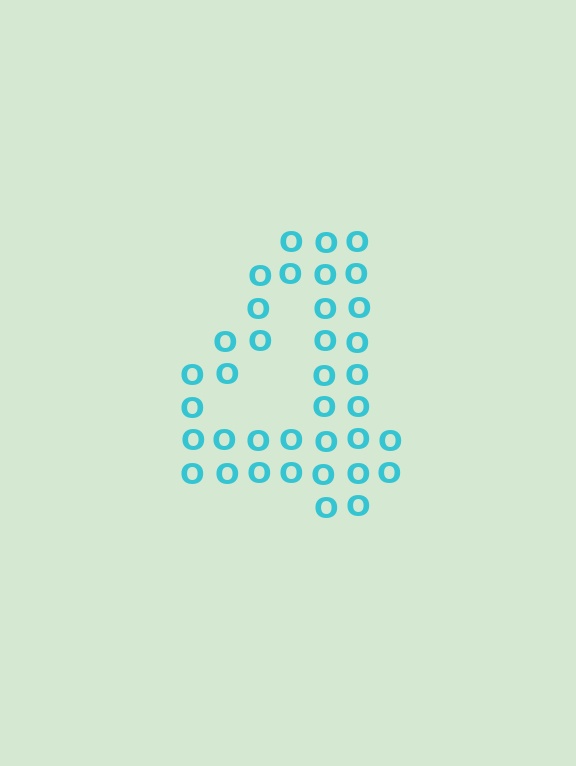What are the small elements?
The small elements are letter O's.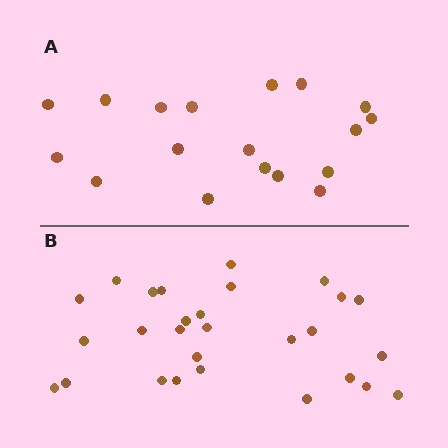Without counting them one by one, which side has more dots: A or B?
Region B (the bottom region) has more dots.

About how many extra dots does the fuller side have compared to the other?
Region B has roughly 10 or so more dots than region A.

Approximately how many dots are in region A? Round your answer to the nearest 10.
About 20 dots. (The exact count is 18, which rounds to 20.)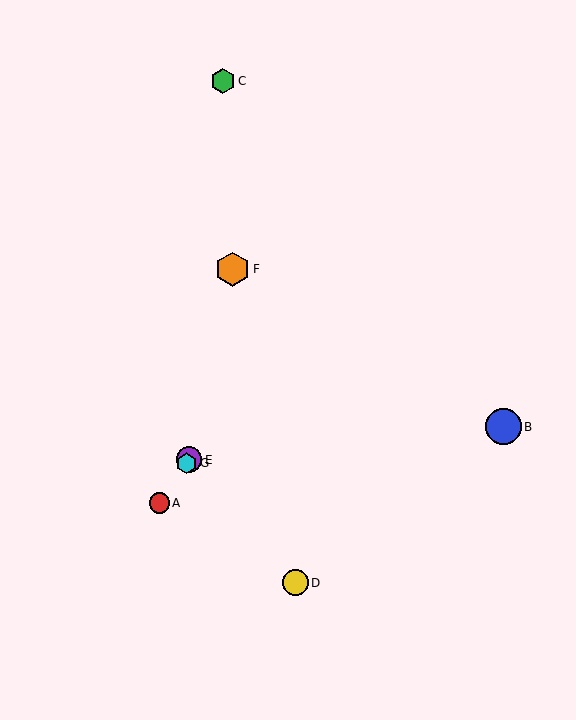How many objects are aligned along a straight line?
3 objects (A, E, G) are aligned along a straight line.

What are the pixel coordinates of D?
Object D is at (295, 583).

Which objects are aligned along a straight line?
Objects A, E, G are aligned along a straight line.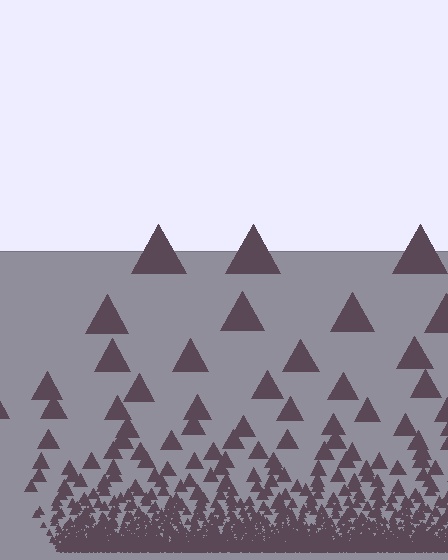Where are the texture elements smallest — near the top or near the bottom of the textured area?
Near the bottom.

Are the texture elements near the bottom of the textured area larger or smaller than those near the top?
Smaller. The gradient is inverted — elements near the bottom are smaller and denser.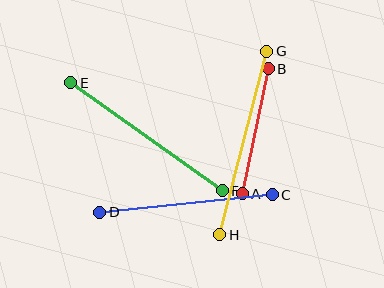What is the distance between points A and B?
The distance is approximately 128 pixels.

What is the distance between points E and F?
The distance is approximately 186 pixels.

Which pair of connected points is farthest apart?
Points G and H are farthest apart.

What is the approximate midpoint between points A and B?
The midpoint is at approximately (255, 131) pixels.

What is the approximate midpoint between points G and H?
The midpoint is at approximately (243, 143) pixels.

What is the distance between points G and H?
The distance is approximately 189 pixels.